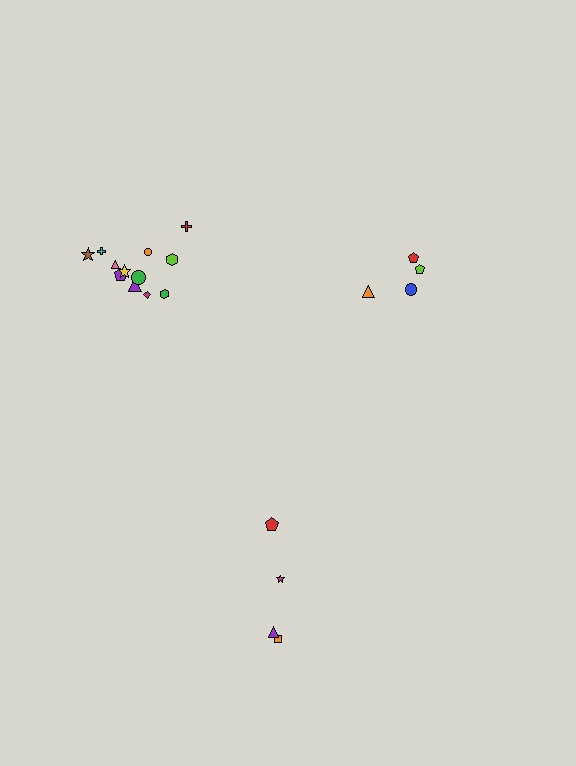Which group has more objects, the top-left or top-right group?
The top-left group.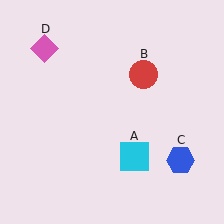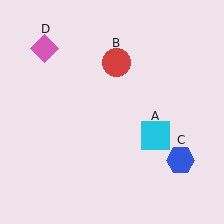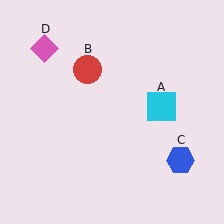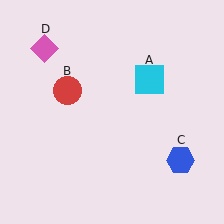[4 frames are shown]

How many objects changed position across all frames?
2 objects changed position: cyan square (object A), red circle (object B).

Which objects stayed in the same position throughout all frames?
Blue hexagon (object C) and pink diamond (object D) remained stationary.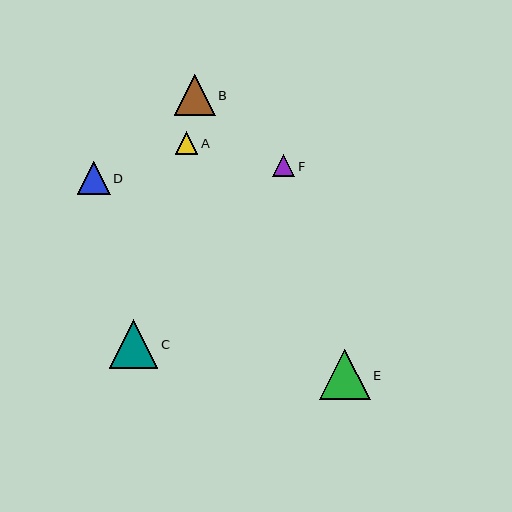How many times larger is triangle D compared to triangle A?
Triangle D is approximately 1.4 times the size of triangle A.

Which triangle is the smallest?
Triangle F is the smallest with a size of approximately 22 pixels.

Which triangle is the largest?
Triangle E is the largest with a size of approximately 50 pixels.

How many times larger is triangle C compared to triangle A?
Triangle C is approximately 2.1 times the size of triangle A.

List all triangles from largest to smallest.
From largest to smallest: E, C, B, D, A, F.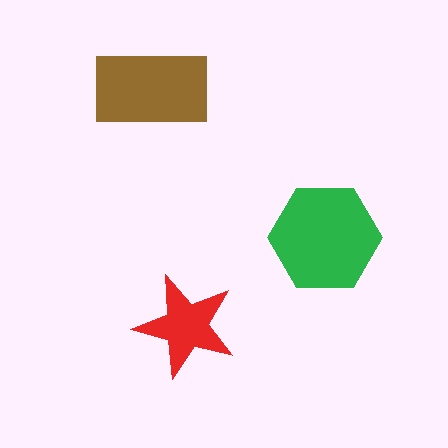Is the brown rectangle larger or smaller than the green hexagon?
Smaller.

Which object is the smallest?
The red star.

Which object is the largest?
The green hexagon.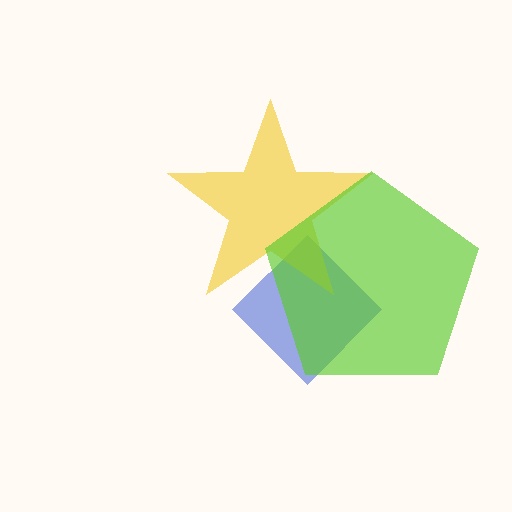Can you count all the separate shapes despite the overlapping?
Yes, there are 3 separate shapes.